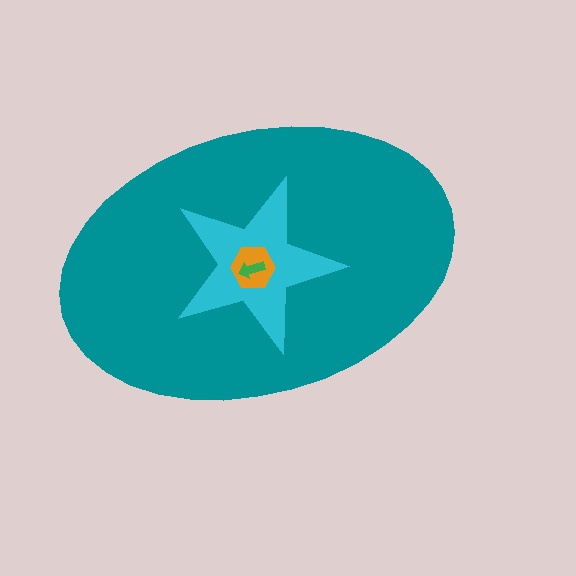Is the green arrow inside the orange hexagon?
Yes.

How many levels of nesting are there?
4.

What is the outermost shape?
The teal ellipse.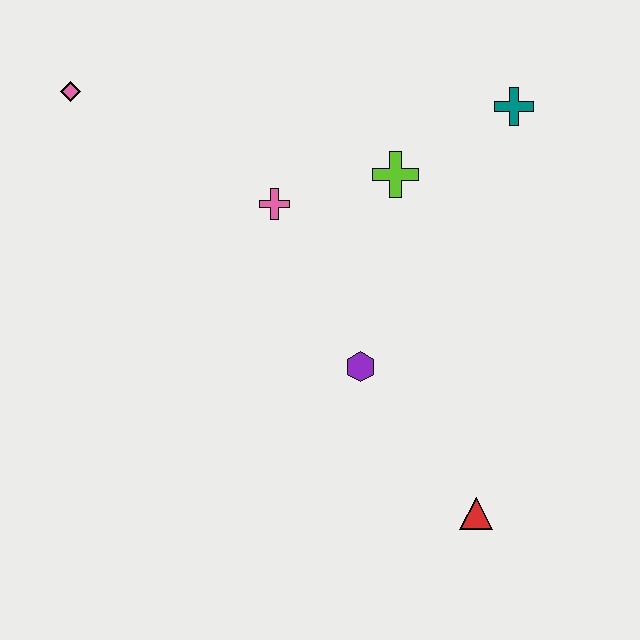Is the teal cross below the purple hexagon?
No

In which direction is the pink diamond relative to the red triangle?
The pink diamond is above the red triangle.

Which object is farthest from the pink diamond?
The red triangle is farthest from the pink diamond.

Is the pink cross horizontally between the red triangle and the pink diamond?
Yes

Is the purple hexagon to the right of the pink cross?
Yes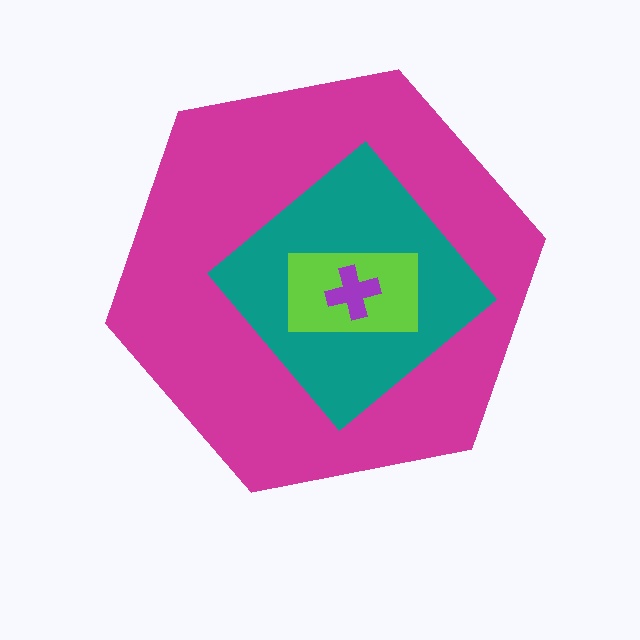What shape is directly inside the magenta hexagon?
The teal diamond.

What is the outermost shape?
The magenta hexagon.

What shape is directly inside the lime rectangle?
The purple cross.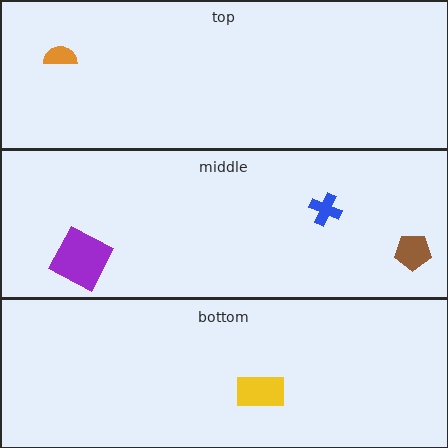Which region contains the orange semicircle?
The top region.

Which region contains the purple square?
The middle region.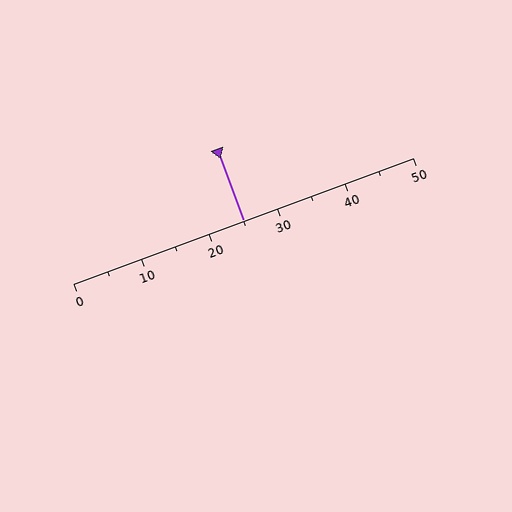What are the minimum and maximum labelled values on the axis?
The axis runs from 0 to 50.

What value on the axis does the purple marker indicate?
The marker indicates approximately 25.